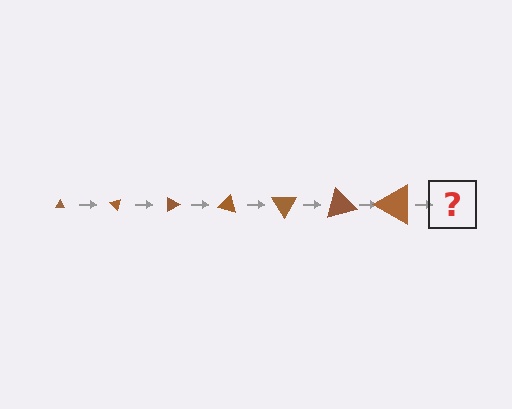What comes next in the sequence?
The next element should be a triangle, larger than the previous one and rotated 315 degrees from the start.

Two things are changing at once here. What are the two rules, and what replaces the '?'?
The two rules are that the triangle grows larger each step and it rotates 45 degrees each step. The '?' should be a triangle, larger than the previous one and rotated 315 degrees from the start.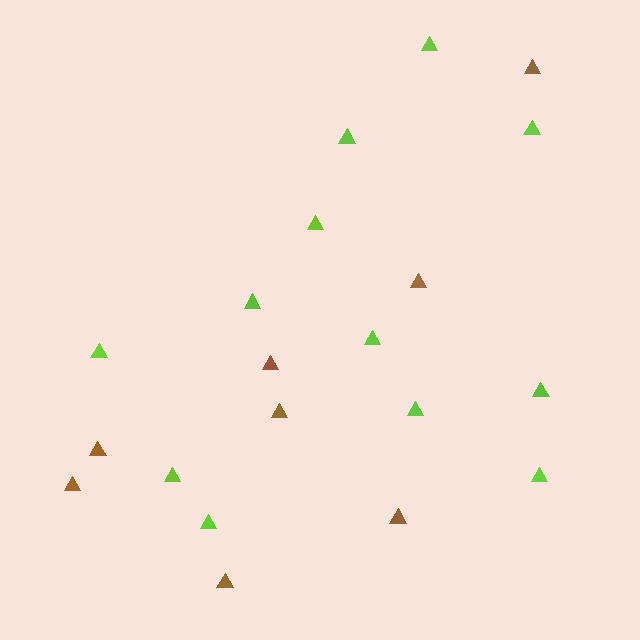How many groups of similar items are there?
There are 2 groups: one group of brown triangles (8) and one group of lime triangles (12).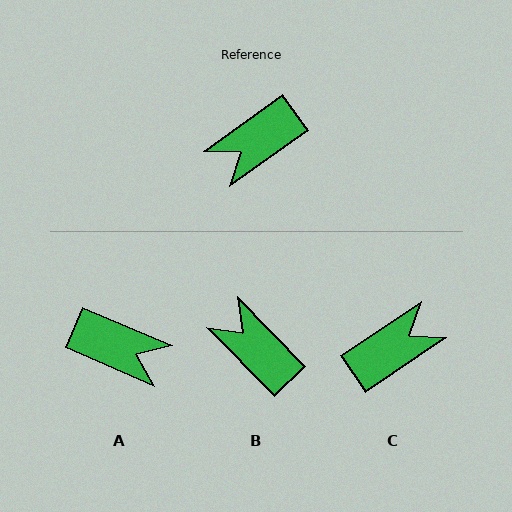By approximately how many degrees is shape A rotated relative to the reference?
Approximately 121 degrees counter-clockwise.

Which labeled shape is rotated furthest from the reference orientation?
C, about 178 degrees away.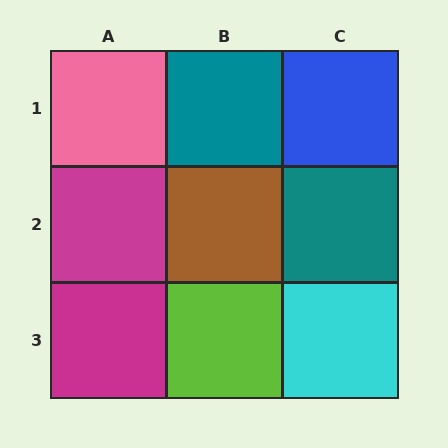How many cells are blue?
1 cell is blue.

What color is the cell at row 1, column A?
Pink.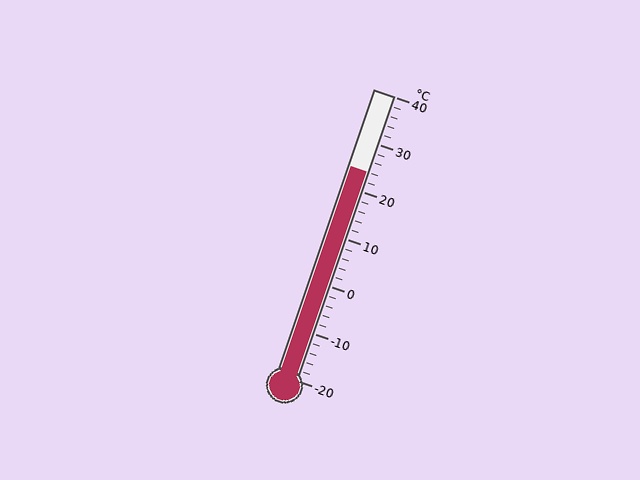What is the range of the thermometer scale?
The thermometer scale ranges from -20°C to 40°C.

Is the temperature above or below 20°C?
The temperature is above 20°C.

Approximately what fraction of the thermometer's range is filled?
The thermometer is filled to approximately 75% of its range.